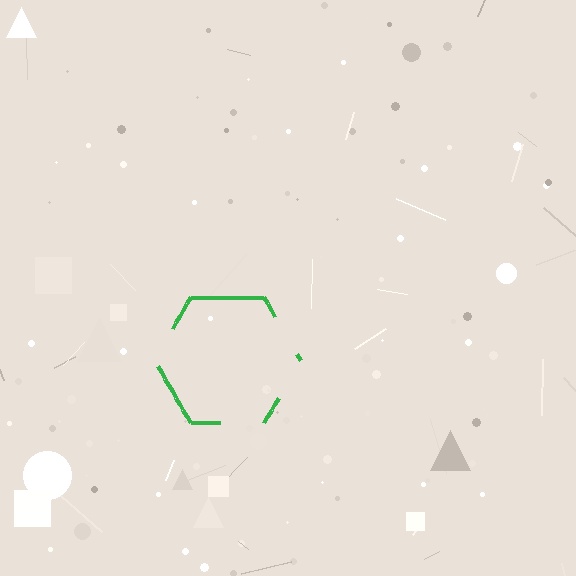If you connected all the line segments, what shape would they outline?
They would outline a hexagon.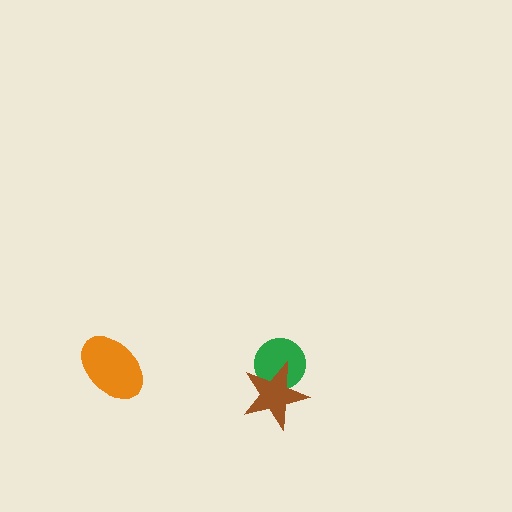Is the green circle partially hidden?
Yes, it is partially covered by another shape.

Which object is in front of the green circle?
The brown star is in front of the green circle.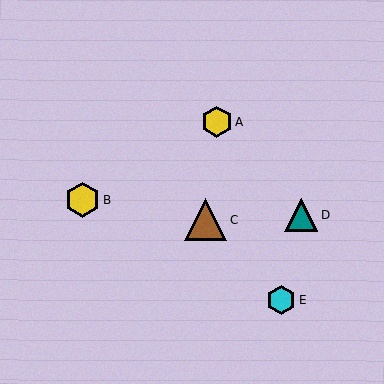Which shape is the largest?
The brown triangle (labeled C) is the largest.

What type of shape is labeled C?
Shape C is a brown triangle.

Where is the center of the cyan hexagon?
The center of the cyan hexagon is at (281, 300).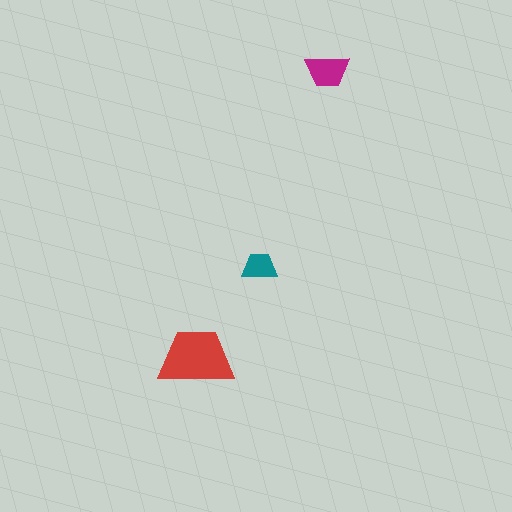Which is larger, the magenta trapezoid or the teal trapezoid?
The magenta one.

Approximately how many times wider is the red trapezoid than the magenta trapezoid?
About 1.5 times wider.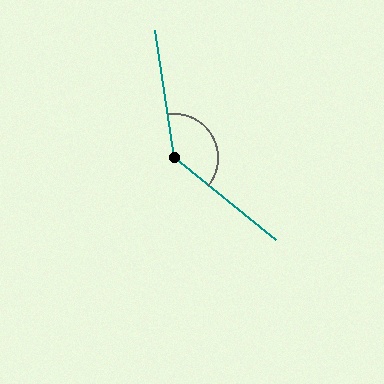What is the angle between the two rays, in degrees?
Approximately 138 degrees.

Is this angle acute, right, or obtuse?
It is obtuse.